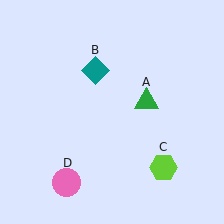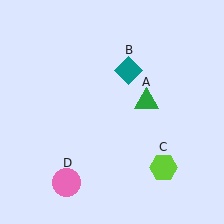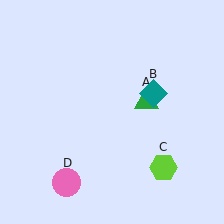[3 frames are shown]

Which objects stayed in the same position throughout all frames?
Green triangle (object A) and lime hexagon (object C) and pink circle (object D) remained stationary.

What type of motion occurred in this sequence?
The teal diamond (object B) rotated clockwise around the center of the scene.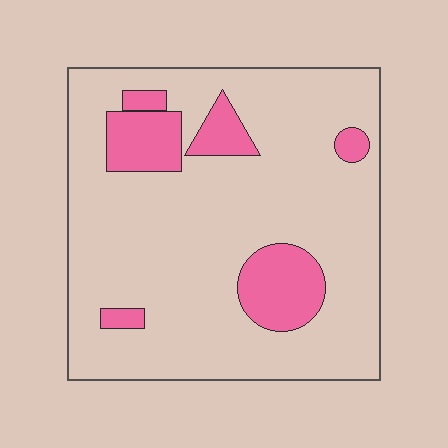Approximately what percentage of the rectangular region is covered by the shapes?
Approximately 15%.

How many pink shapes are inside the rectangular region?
6.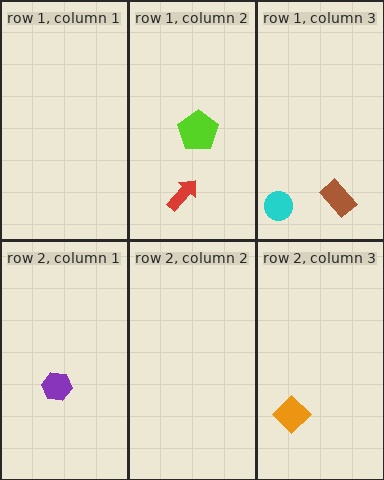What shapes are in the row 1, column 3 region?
The brown rectangle, the cyan circle.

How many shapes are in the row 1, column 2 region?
2.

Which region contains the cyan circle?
The row 1, column 3 region.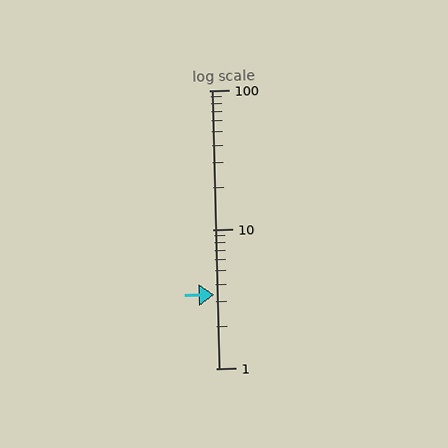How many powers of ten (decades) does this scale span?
The scale spans 2 decades, from 1 to 100.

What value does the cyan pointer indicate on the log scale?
The pointer indicates approximately 3.4.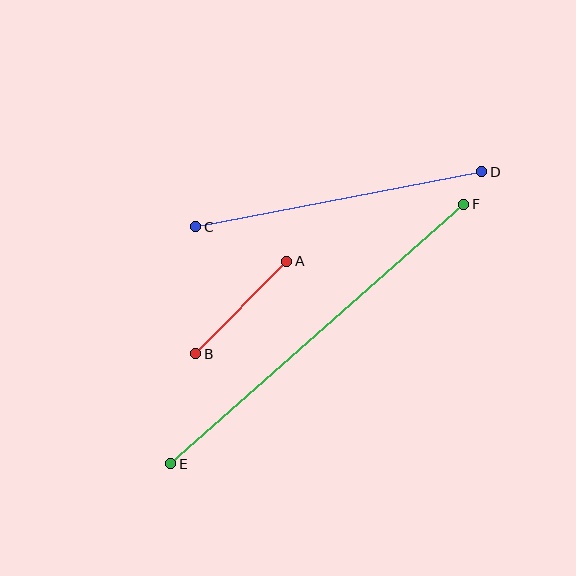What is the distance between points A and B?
The distance is approximately 130 pixels.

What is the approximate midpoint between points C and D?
The midpoint is at approximately (339, 199) pixels.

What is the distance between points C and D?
The distance is approximately 291 pixels.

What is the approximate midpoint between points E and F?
The midpoint is at approximately (317, 334) pixels.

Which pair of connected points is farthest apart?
Points E and F are farthest apart.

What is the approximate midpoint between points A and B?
The midpoint is at approximately (241, 307) pixels.